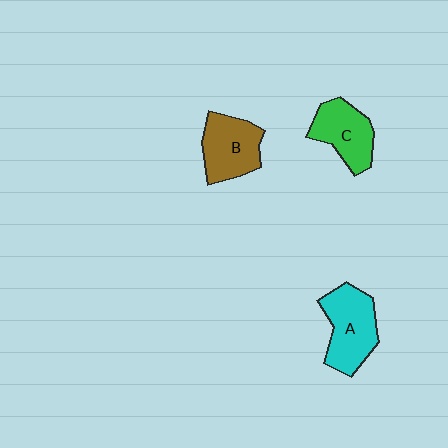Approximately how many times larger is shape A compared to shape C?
Approximately 1.2 times.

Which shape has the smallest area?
Shape C (green).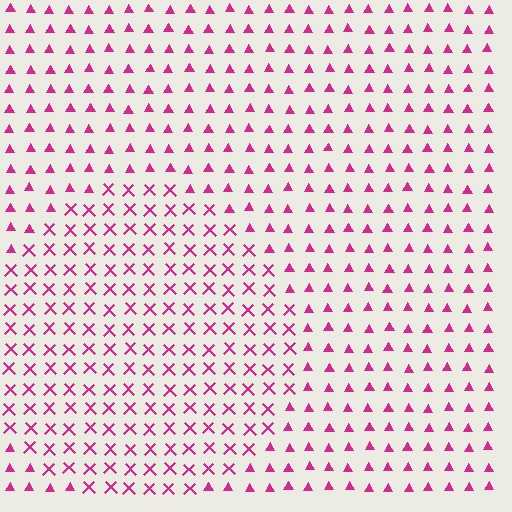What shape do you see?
I see a circle.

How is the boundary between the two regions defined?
The boundary is defined by a change in element shape: X marks inside vs. triangles outside. All elements share the same color and spacing.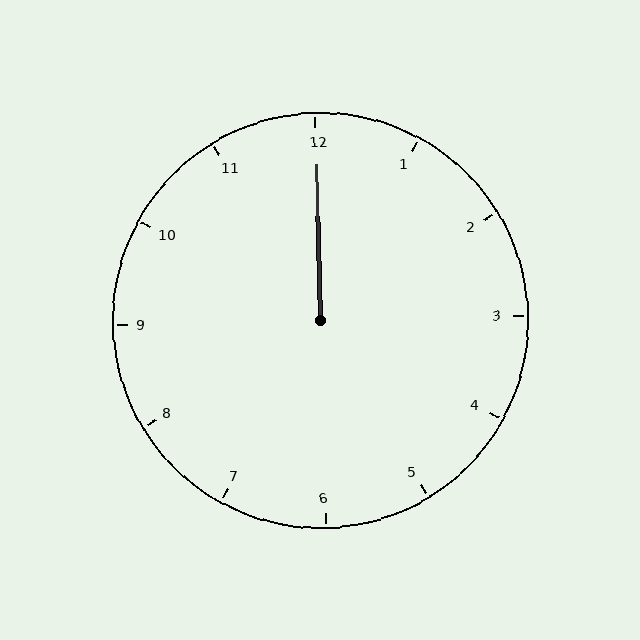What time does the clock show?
12:00.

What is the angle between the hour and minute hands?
Approximately 0 degrees.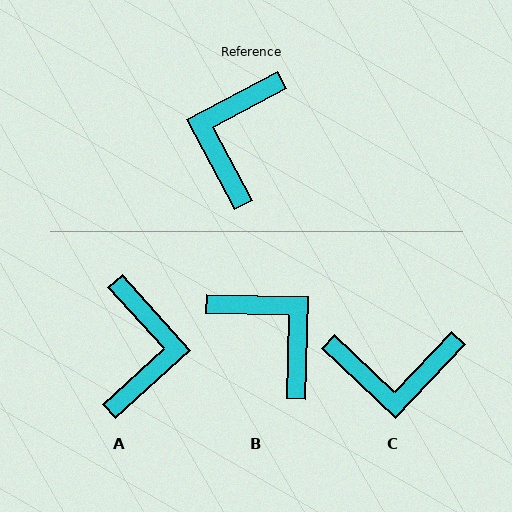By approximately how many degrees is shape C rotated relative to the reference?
Approximately 108 degrees counter-clockwise.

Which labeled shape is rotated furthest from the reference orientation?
A, about 166 degrees away.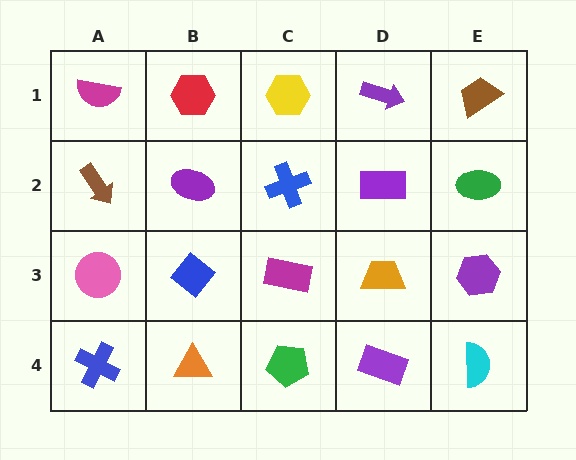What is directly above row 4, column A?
A pink circle.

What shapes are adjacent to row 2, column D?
A purple arrow (row 1, column D), an orange trapezoid (row 3, column D), a blue cross (row 2, column C), a green ellipse (row 2, column E).